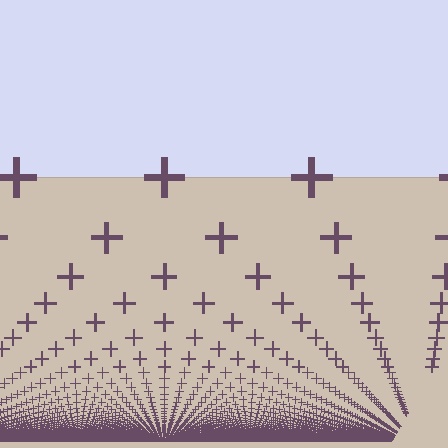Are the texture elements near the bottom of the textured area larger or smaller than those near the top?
Smaller. The gradient is inverted — elements near the bottom are smaller and denser.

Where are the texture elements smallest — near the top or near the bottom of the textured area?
Near the bottom.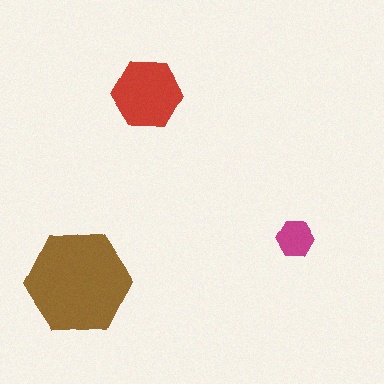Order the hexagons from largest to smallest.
the brown one, the red one, the magenta one.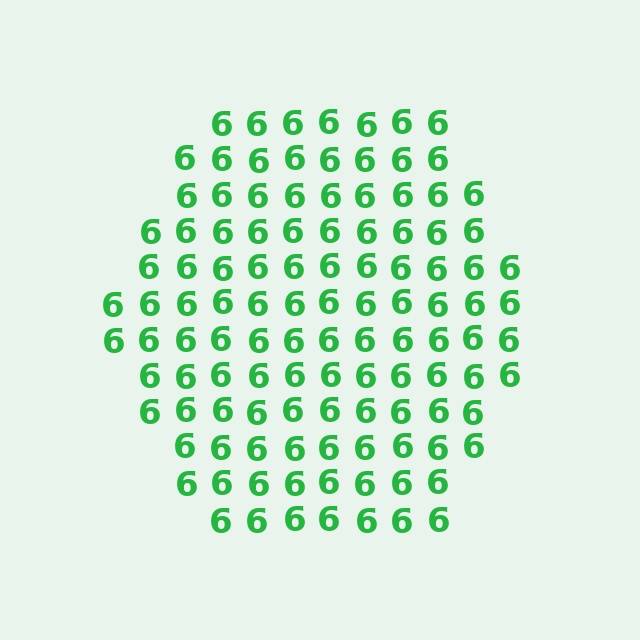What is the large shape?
The large shape is a hexagon.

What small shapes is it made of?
It is made of small digit 6's.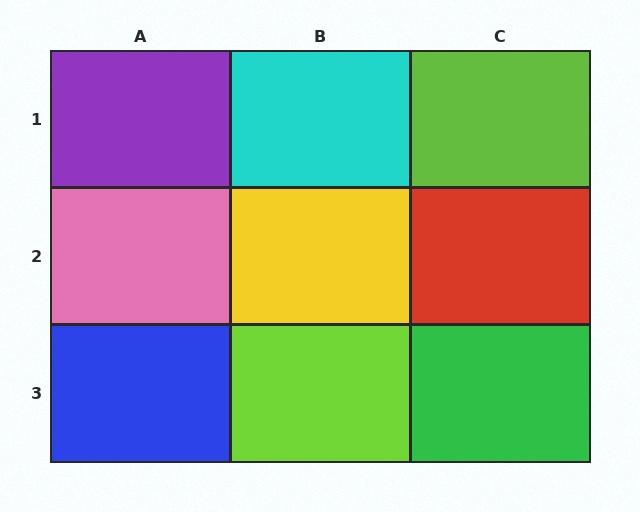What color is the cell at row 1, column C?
Lime.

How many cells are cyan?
1 cell is cyan.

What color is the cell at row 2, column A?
Pink.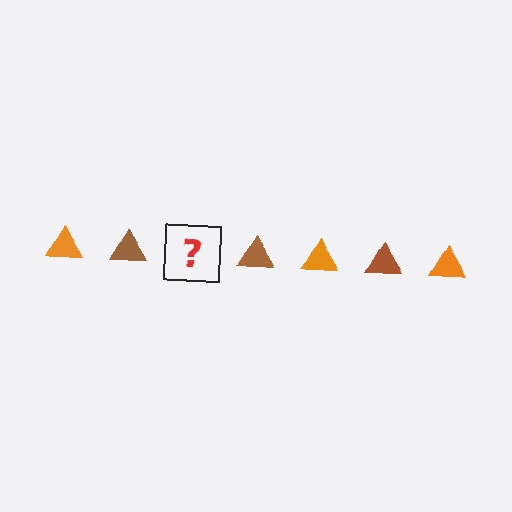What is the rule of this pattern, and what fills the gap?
The rule is that the pattern cycles through orange, brown triangles. The gap should be filled with an orange triangle.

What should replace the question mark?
The question mark should be replaced with an orange triangle.